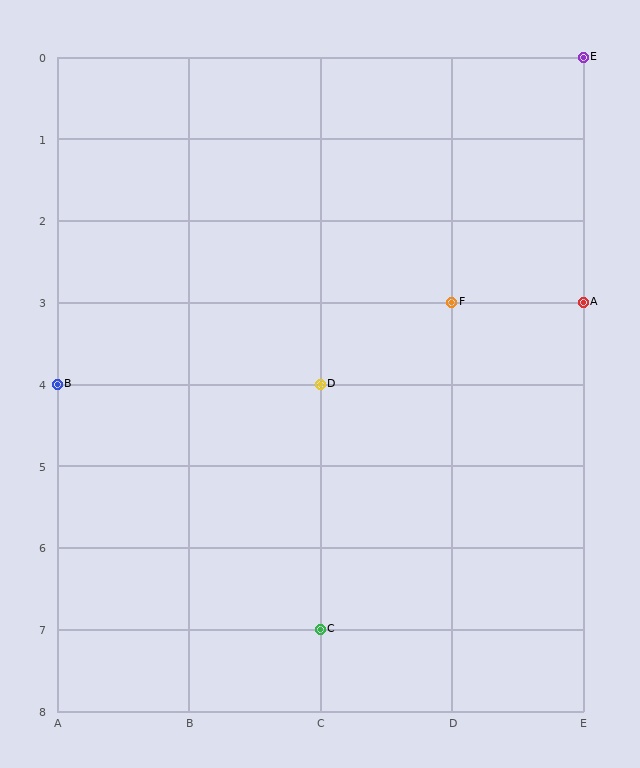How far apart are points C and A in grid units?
Points C and A are 2 columns and 4 rows apart (about 4.5 grid units diagonally).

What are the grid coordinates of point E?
Point E is at grid coordinates (E, 0).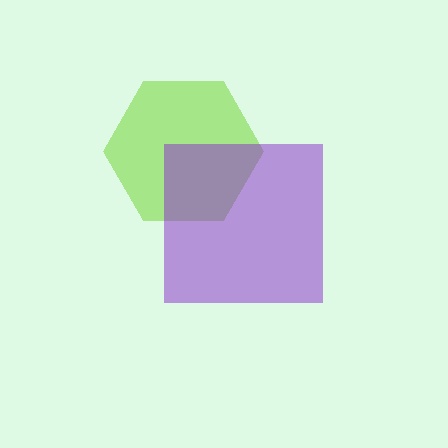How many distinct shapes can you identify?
There are 2 distinct shapes: a lime hexagon, a purple square.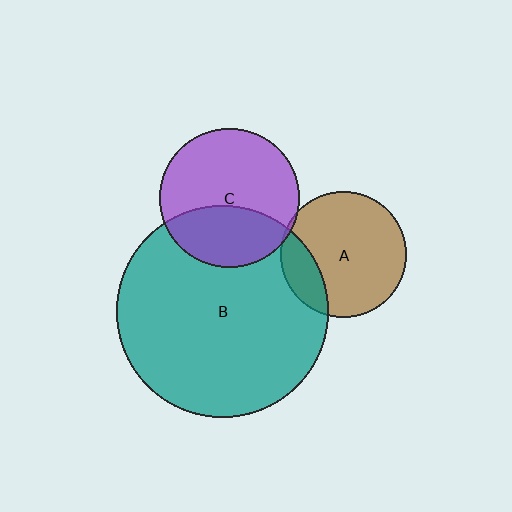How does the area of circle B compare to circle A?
Approximately 2.9 times.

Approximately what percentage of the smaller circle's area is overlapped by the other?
Approximately 5%.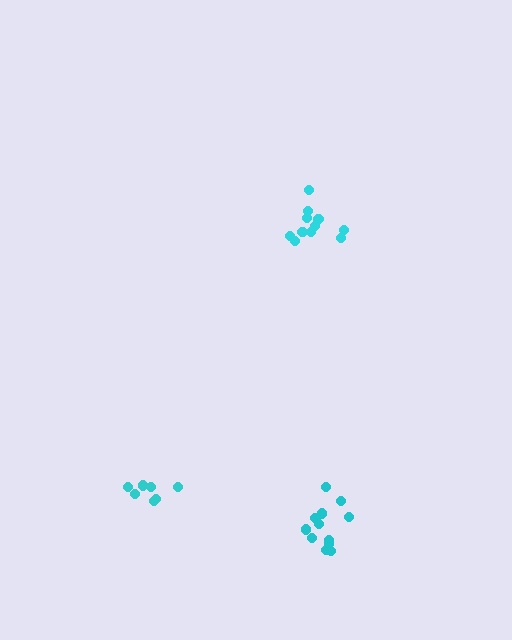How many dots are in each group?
Group 1: 12 dots, Group 2: 12 dots, Group 3: 7 dots (31 total).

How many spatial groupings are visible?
There are 3 spatial groupings.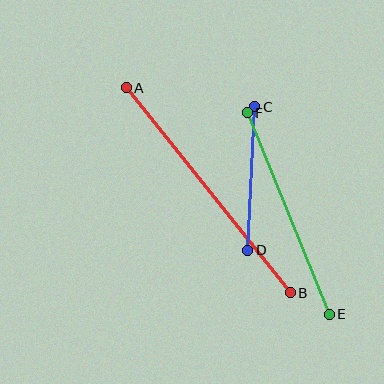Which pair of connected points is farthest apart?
Points A and B are farthest apart.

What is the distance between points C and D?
The distance is approximately 144 pixels.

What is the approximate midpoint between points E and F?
The midpoint is at approximately (288, 214) pixels.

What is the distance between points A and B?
The distance is approximately 263 pixels.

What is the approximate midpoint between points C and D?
The midpoint is at approximately (251, 179) pixels.